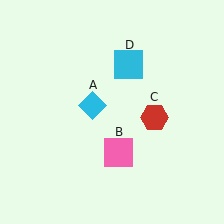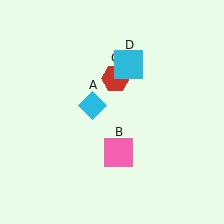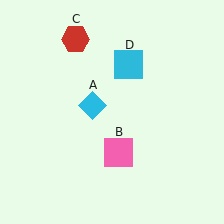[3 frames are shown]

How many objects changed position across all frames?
1 object changed position: red hexagon (object C).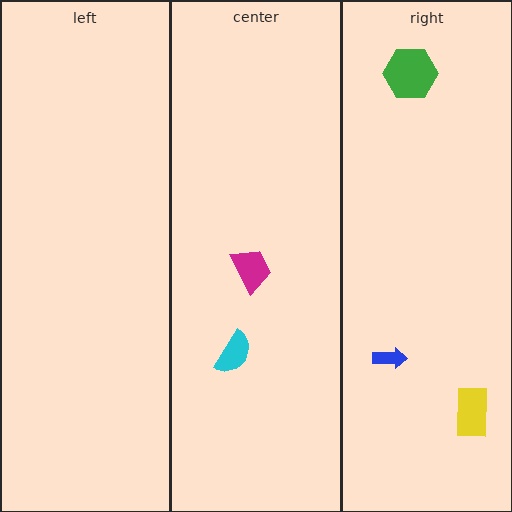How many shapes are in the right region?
3.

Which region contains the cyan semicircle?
The center region.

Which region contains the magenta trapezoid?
The center region.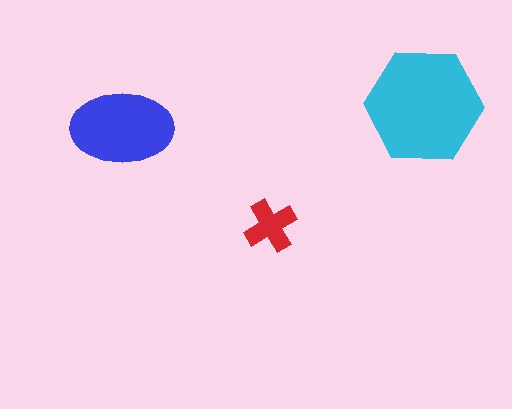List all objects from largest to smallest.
The cyan hexagon, the blue ellipse, the red cross.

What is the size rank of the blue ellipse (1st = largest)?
2nd.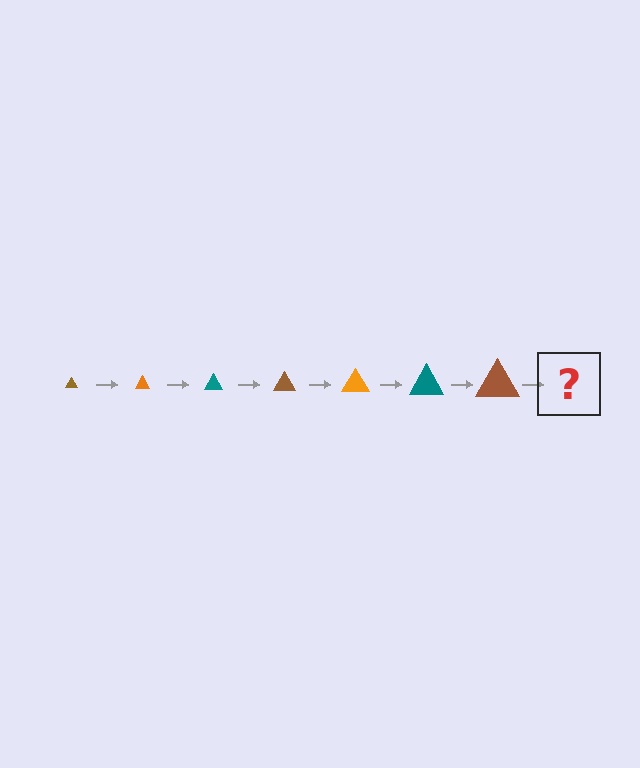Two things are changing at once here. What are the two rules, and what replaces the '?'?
The two rules are that the triangle grows larger each step and the color cycles through brown, orange, and teal. The '?' should be an orange triangle, larger than the previous one.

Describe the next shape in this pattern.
It should be an orange triangle, larger than the previous one.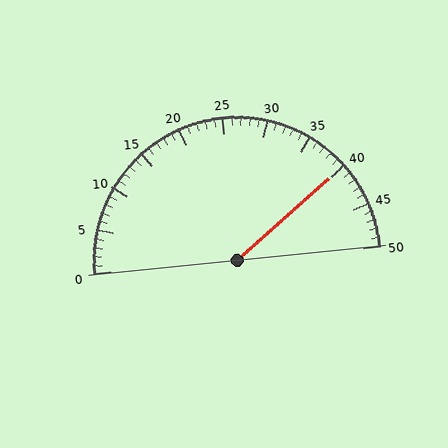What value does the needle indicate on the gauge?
The needle indicates approximately 40.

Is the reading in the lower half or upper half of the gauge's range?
The reading is in the upper half of the range (0 to 50).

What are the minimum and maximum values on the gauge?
The gauge ranges from 0 to 50.